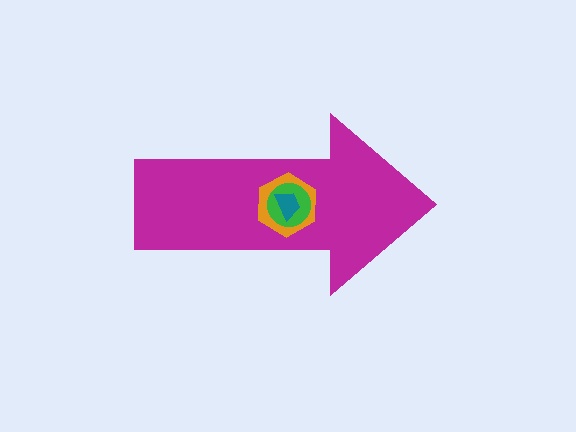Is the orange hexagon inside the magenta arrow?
Yes.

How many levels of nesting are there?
4.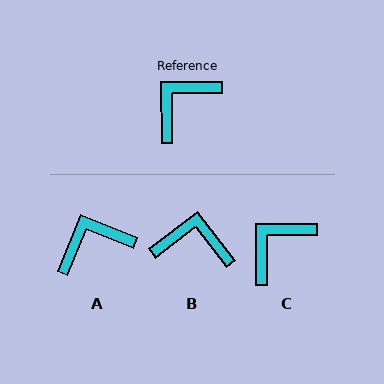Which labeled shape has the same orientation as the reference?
C.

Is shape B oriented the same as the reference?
No, it is off by about 53 degrees.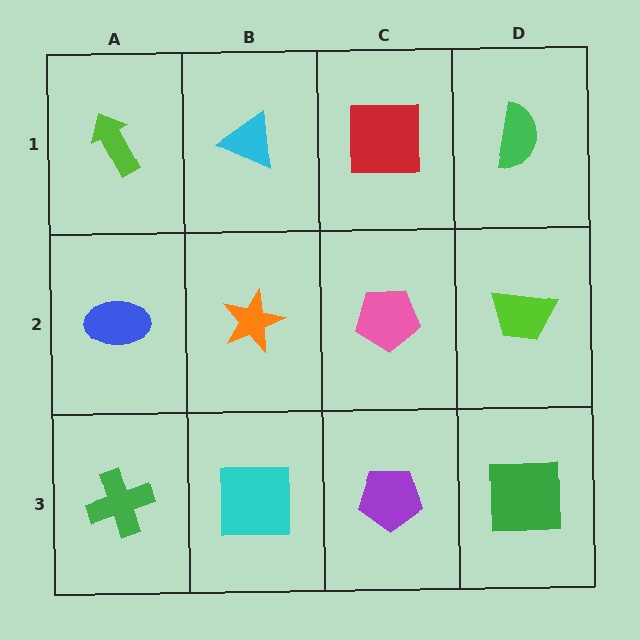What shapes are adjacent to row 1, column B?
An orange star (row 2, column B), a lime arrow (row 1, column A), a red square (row 1, column C).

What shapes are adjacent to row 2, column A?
A lime arrow (row 1, column A), a green cross (row 3, column A), an orange star (row 2, column B).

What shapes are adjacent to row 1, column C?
A pink pentagon (row 2, column C), a cyan triangle (row 1, column B), a green semicircle (row 1, column D).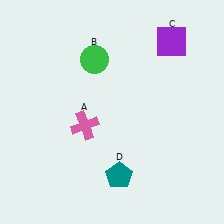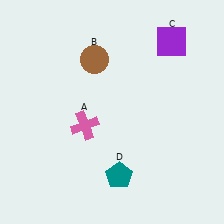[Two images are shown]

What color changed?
The circle (B) changed from green in Image 1 to brown in Image 2.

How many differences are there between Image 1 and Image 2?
There is 1 difference between the two images.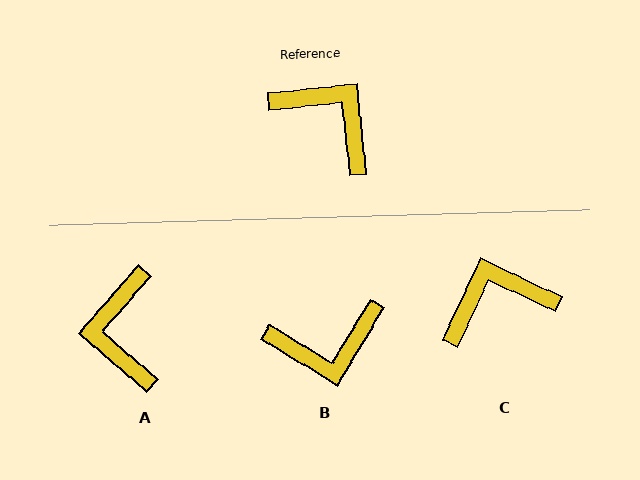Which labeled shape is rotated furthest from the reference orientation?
A, about 133 degrees away.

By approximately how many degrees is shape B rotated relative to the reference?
Approximately 127 degrees clockwise.